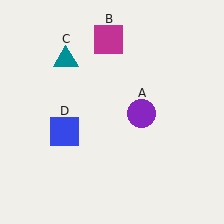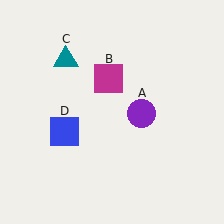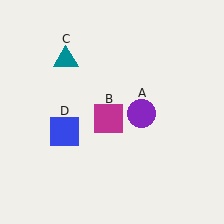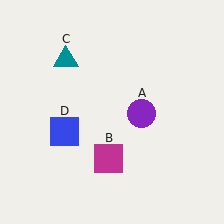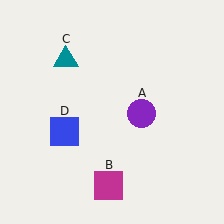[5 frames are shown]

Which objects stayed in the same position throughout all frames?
Purple circle (object A) and teal triangle (object C) and blue square (object D) remained stationary.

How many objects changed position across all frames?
1 object changed position: magenta square (object B).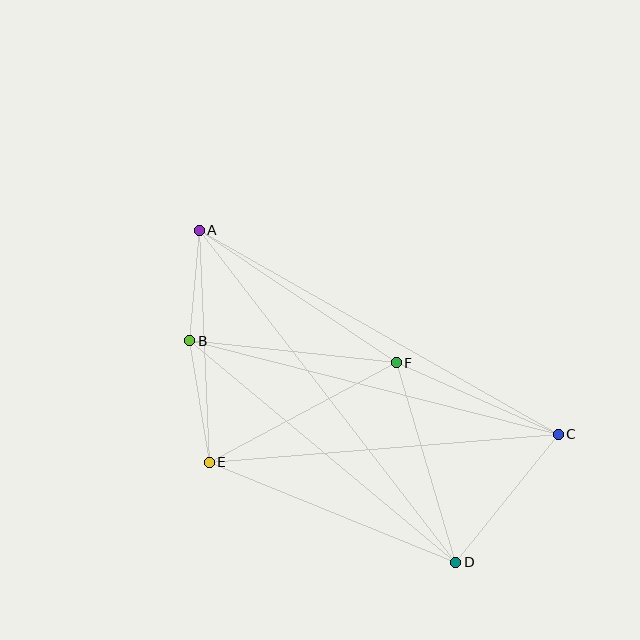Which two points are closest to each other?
Points A and B are closest to each other.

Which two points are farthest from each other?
Points A and D are farthest from each other.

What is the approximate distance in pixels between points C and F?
The distance between C and F is approximately 177 pixels.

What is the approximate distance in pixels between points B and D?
The distance between B and D is approximately 346 pixels.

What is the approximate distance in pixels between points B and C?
The distance between B and C is approximately 380 pixels.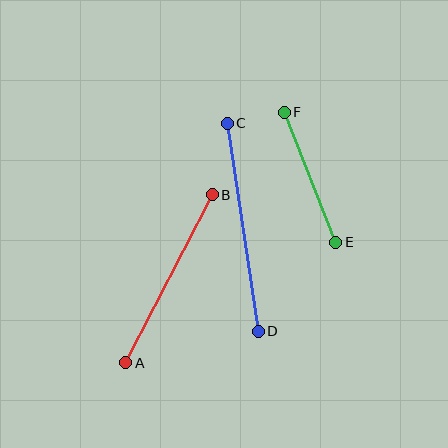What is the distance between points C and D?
The distance is approximately 210 pixels.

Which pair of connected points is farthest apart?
Points C and D are farthest apart.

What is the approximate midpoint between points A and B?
The midpoint is at approximately (169, 279) pixels.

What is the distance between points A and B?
The distance is approximately 189 pixels.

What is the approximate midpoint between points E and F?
The midpoint is at approximately (310, 177) pixels.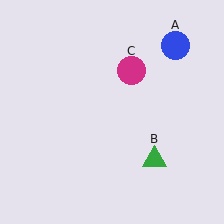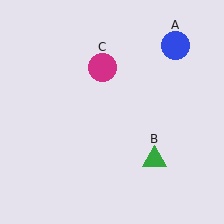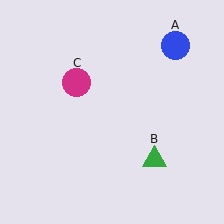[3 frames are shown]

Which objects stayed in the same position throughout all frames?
Blue circle (object A) and green triangle (object B) remained stationary.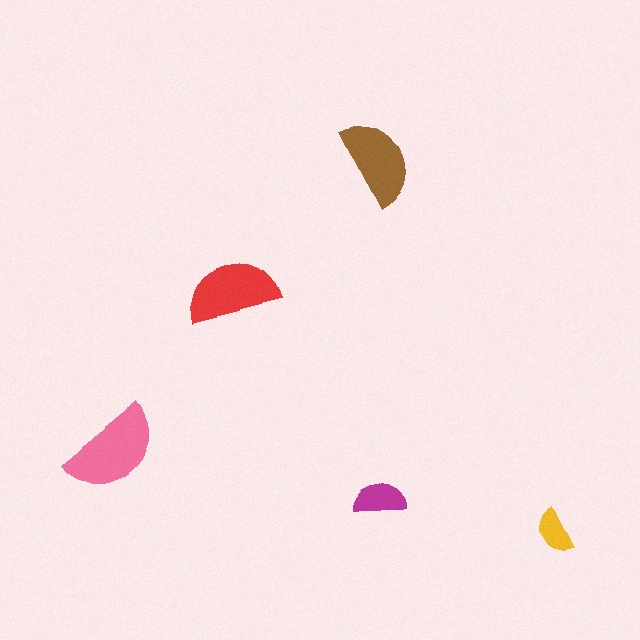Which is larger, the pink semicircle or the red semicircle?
The pink one.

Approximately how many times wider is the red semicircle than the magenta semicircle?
About 1.5 times wider.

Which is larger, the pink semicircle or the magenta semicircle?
The pink one.